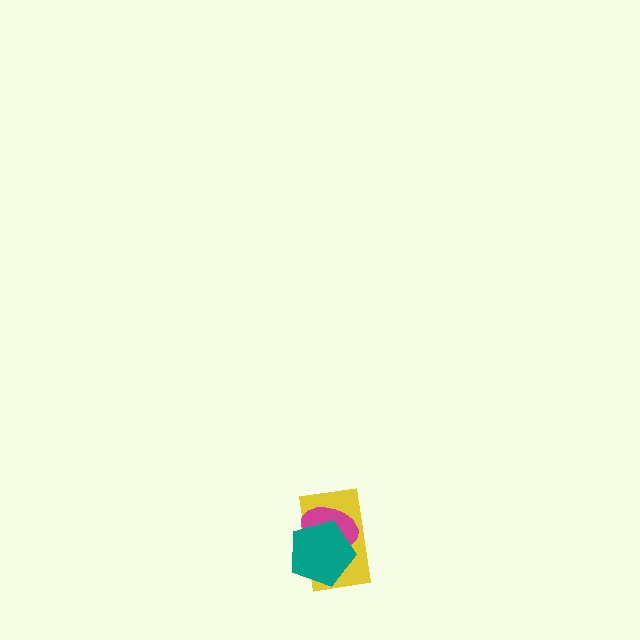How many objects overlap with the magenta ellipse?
2 objects overlap with the magenta ellipse.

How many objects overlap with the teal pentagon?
2 objects overlap with the teal pentagon.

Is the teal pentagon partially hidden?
No, no other shape covers it.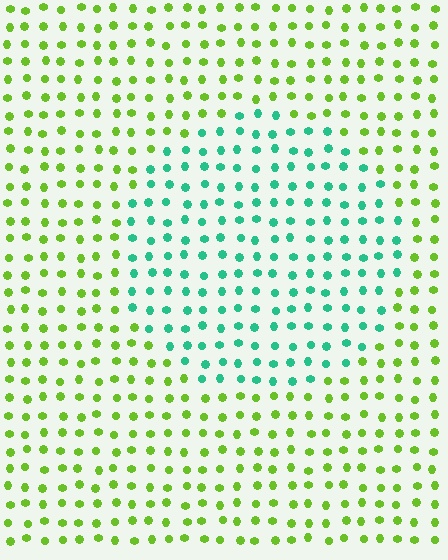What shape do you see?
I see a circle.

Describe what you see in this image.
The image is filled with small lime elements in a uniform arrangement. A circle-shaped region is visible where the elements are tinted to a slightly different hue, forming a subtle color boundary.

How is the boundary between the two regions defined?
The boundary is defined purely by a slight shift in hue (about 65 degrees). Spacing, size, and orientation are identical on both sides.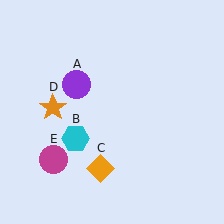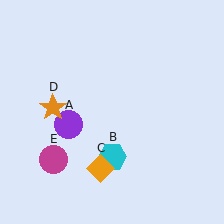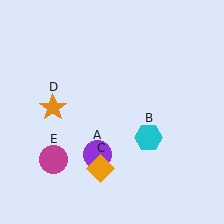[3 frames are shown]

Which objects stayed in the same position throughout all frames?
Orange diamond (object C) and orange star (object D) and magenta circle (object E) remained stationary.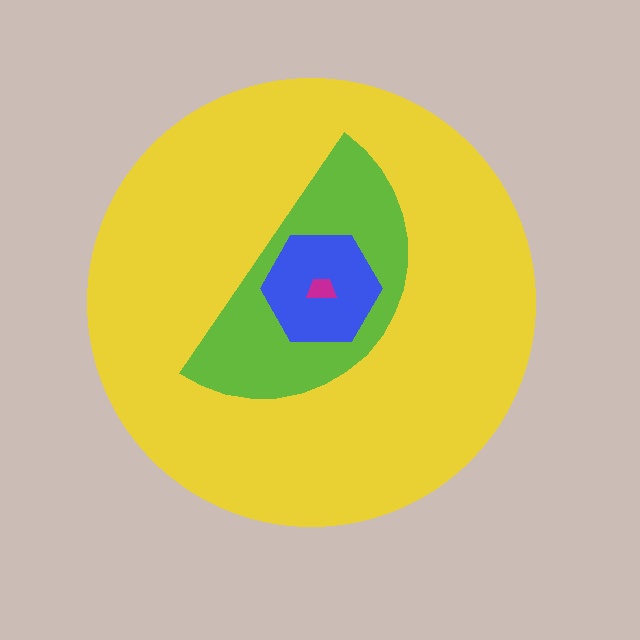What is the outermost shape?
The yellow circle.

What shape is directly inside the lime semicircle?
The blue hexagon.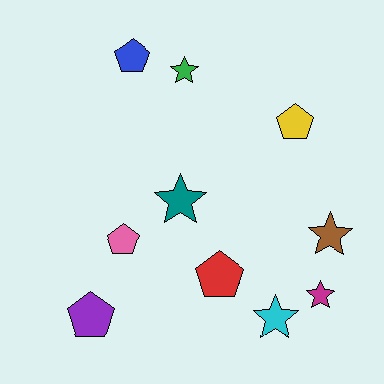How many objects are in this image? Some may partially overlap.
There are 10 objects.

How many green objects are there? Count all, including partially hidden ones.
There is 1 green object.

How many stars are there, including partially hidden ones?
There are 5 stars.